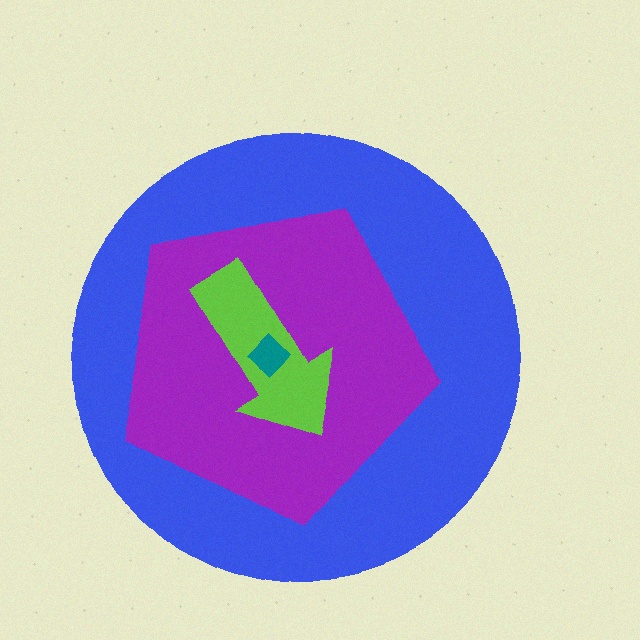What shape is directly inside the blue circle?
The purple pentagon.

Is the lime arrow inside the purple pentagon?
Yes.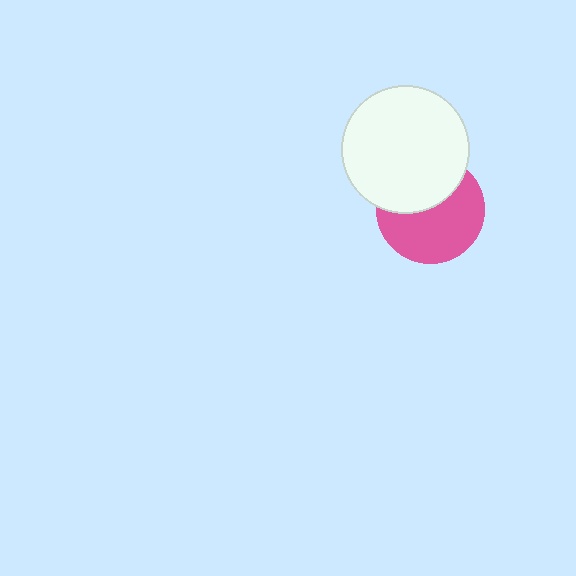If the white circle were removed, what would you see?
You would see the complete pink circle.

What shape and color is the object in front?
The object in front is a white circle.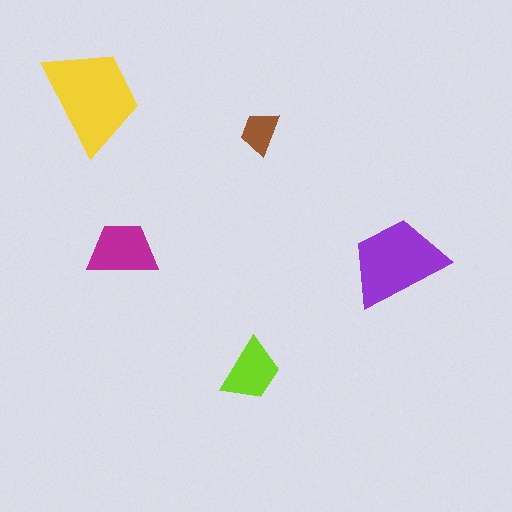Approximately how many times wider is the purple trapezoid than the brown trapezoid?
About 2 times wider.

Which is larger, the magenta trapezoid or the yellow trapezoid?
The yellow one.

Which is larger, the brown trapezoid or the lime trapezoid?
The lime one.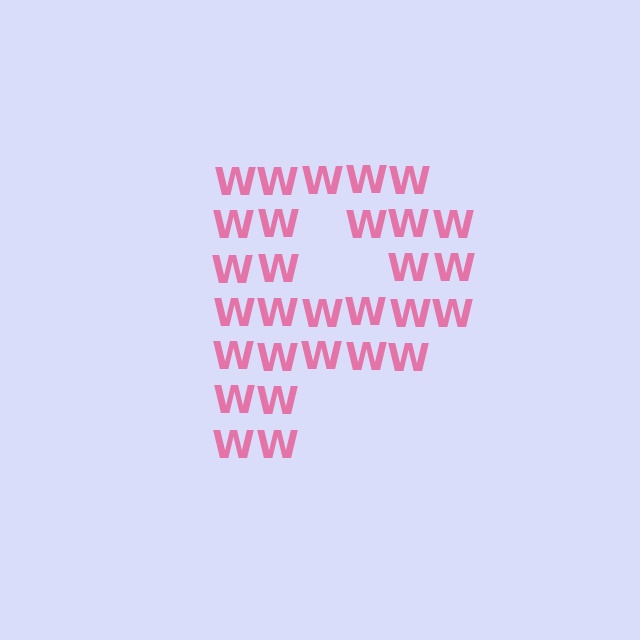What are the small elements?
The small elements are letter W's.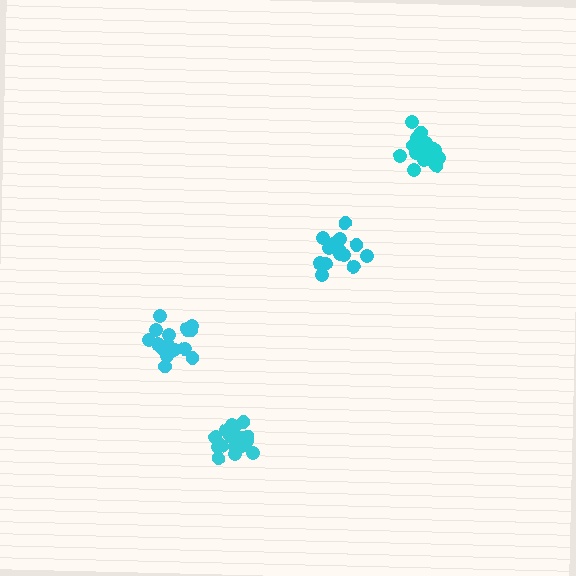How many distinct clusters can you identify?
There are 4 distinct clusters.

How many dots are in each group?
Group 1: 17 dots, Group 2: 18 dots, Group 3: 15 dots, Group 4: 19 dots (69 total).